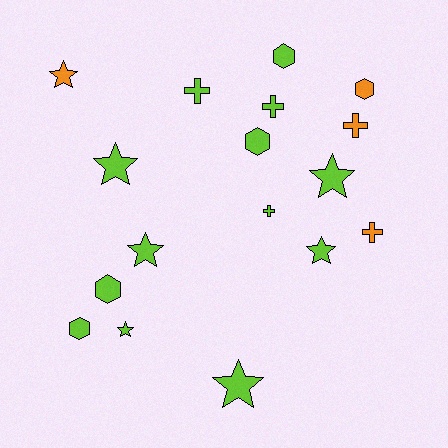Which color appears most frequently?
Lime, with 13 objects.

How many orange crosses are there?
There are 2 orange crosses.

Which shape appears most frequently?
Star, with 7 objects.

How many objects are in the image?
There are 17 objects.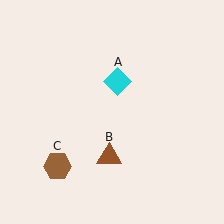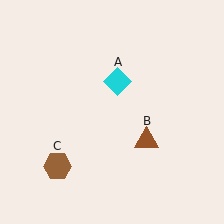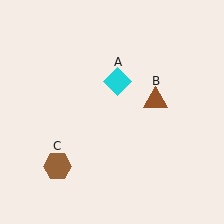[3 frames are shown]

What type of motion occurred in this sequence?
The brown triangle (object B) rotated counterclockwise around the center of the scene.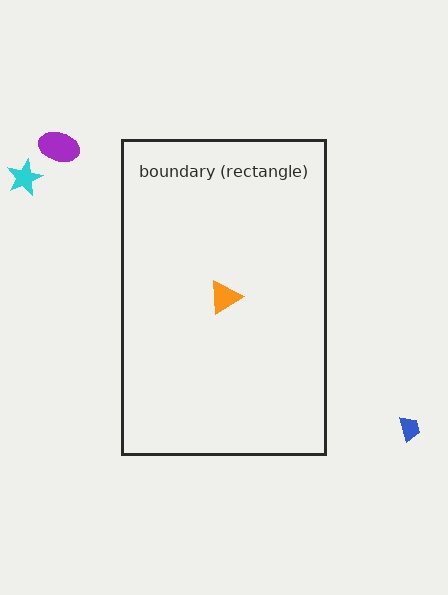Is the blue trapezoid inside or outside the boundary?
Outside.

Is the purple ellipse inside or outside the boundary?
Outside.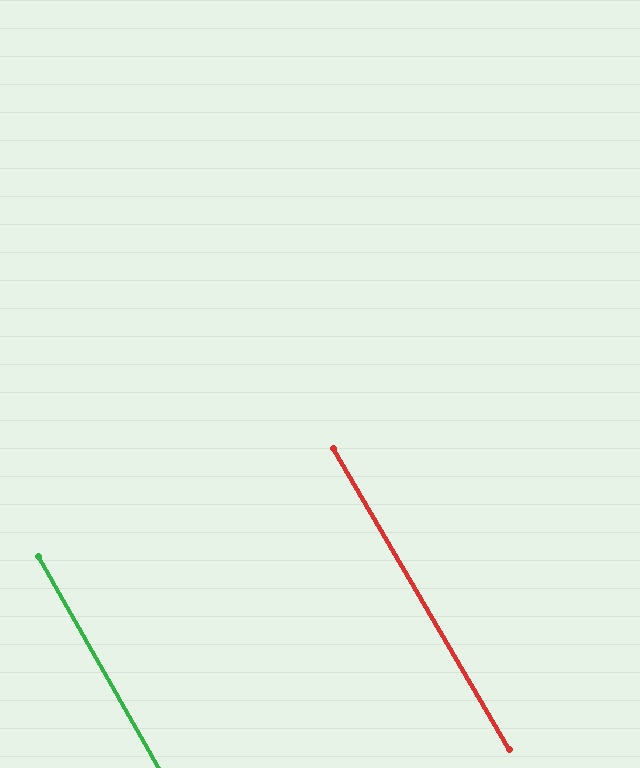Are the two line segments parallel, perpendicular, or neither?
Parallel — their directions differ by only 0.7°.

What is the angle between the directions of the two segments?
Approximately 1 degree.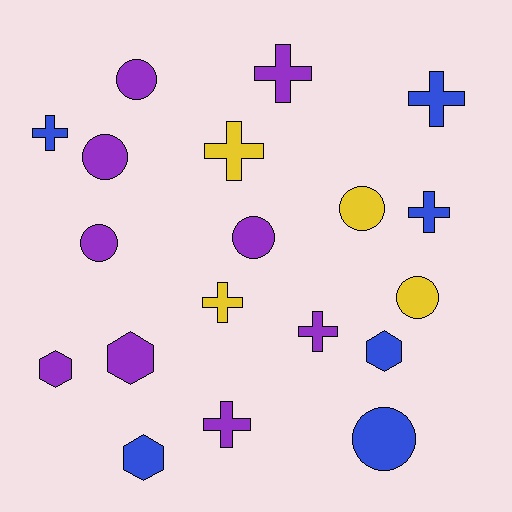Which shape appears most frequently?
Cross, with 8 objects.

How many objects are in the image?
There are 19 objects.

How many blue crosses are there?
There are 3 blue crosses.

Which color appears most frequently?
Purple, with 9 objects.